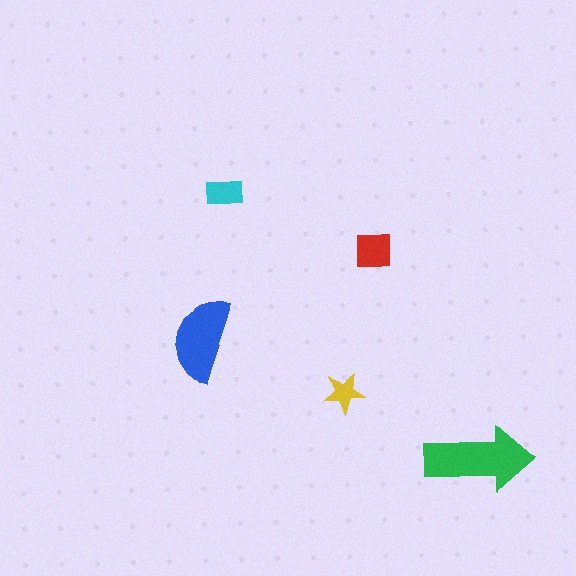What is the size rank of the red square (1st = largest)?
3rd.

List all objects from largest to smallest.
The green arrow, the blue semicircle, the red square, the cyan rectangle, the yellow star.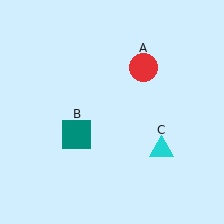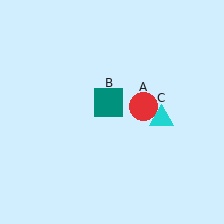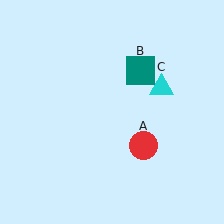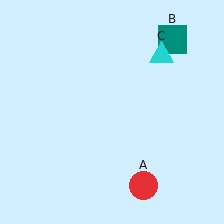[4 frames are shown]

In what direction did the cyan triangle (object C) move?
The cyan triangle (object C) moved up.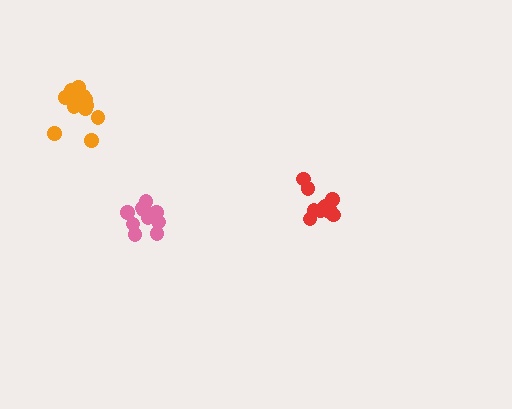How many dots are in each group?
Group 1: 14 dots, Group 2: 11 dots, Group 3: 10 dots (35 total).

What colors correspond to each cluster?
The clusters are colored: orange, pink, red.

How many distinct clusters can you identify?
There are 3 distinct clusters.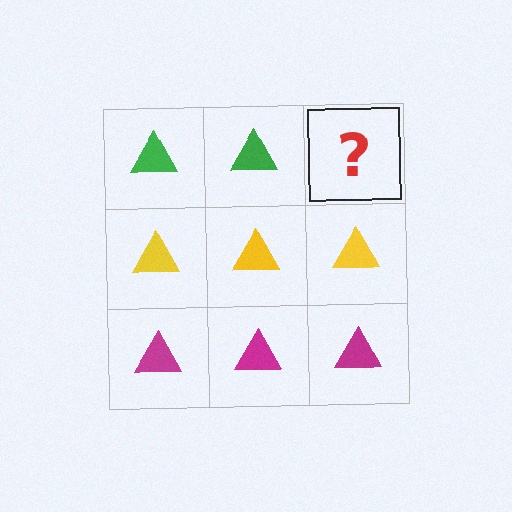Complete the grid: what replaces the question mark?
The question mark should be replaced with a green triangle.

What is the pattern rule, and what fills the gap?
The rule is that each row has a consistent color. The gap should be filled with a green triangle.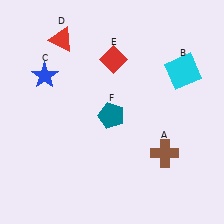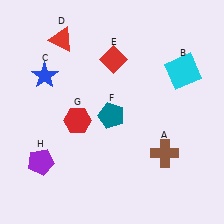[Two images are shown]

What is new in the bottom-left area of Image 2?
A purple pentagon (H) was added in the bottom-left area of Image 2.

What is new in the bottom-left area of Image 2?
A red hexagon (G) was added in the bottom-left area of Image 2.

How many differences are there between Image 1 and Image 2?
There are 2 differences between the two images.